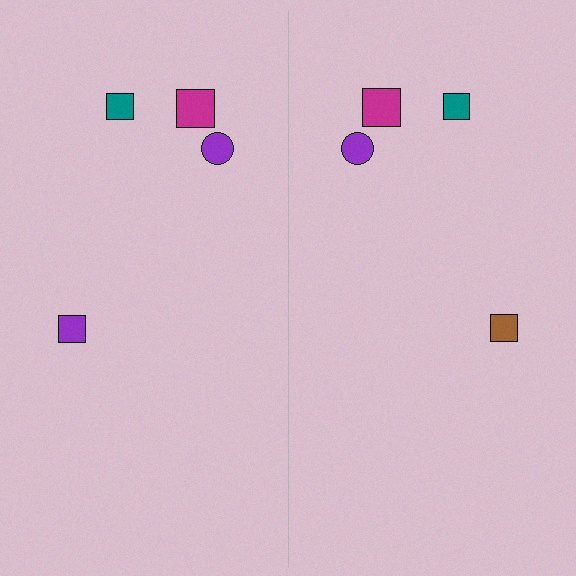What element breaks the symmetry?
The brown square on the right side breaks the symmetry — its mirror counterpart is purple.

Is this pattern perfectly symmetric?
No, the pattern is not perfectly symmetric. The brown square on the right side breaks the symmetry — its mirror counterpart is purple.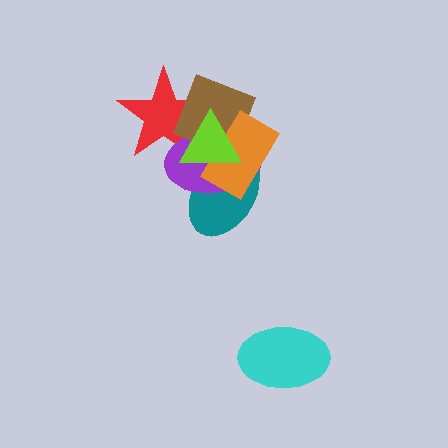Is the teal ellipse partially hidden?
Yes, it is partially covered by another shape.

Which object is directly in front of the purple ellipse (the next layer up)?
The brown square is directly in front of the purple ellipse.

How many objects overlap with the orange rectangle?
4 objects overlap with the orange rectangle.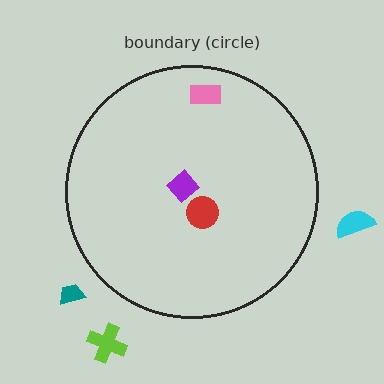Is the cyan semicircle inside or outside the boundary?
Outside.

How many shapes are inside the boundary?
3 inside, 3 outside.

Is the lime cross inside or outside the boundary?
Outside.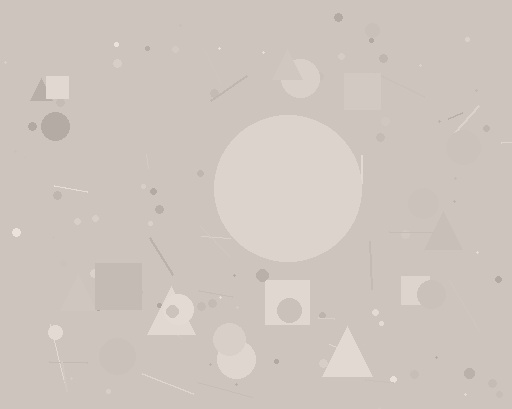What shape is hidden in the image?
A circle is hidden in the image.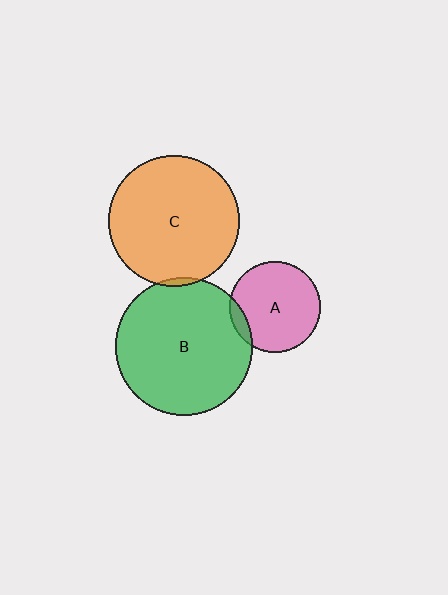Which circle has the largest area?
Circle B (green).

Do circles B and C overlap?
Yes.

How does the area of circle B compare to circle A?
Approximately 2.3 times.